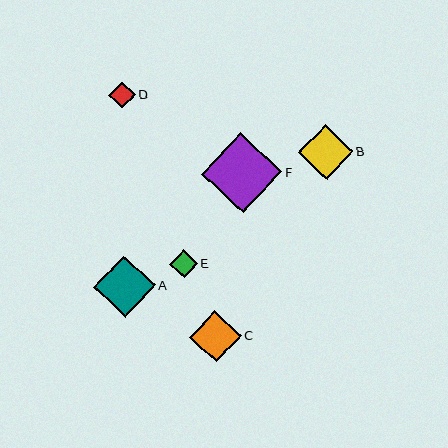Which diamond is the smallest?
Diamond D is the smallest with a size of approximately 26 pixels.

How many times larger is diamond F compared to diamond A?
Diamond F is approximately 1.3 times the size of diamond A.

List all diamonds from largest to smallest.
From largest to smallest: F, A, B, C, E, D.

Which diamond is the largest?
Diamond F is the largest with a size of approximately 80 pixels.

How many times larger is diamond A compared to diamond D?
Diamond A is approximately 2.4 times the size of diamond D.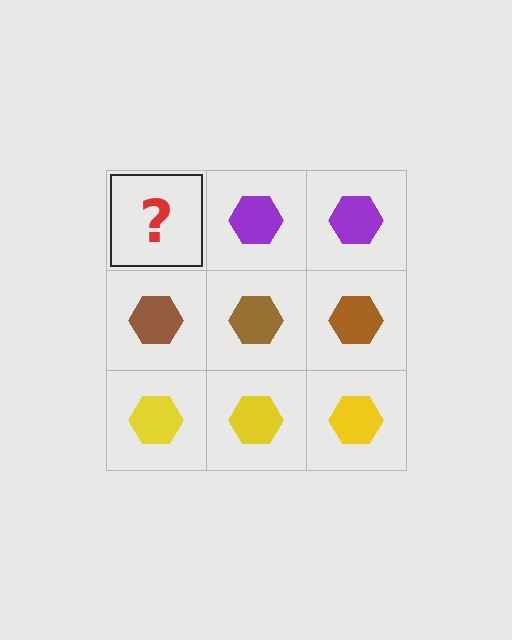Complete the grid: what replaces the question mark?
The question mark should be replaced with a purple hexagon.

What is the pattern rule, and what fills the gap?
The rule is that each row has a consistent color. The gap should be filled with a purple hexagon.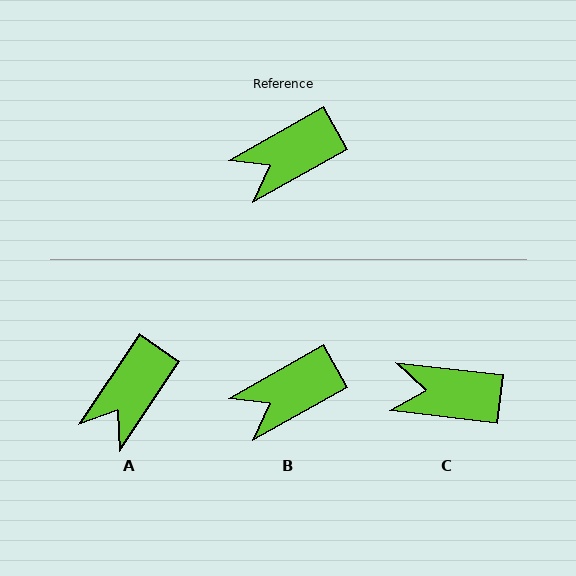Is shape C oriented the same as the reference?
No, it is off by about 36 degrees.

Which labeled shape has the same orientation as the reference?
B.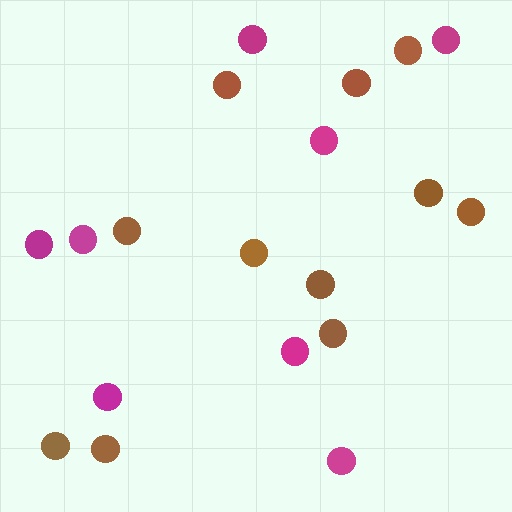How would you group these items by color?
There are 2 groups: one group of brown circles (11) and one group of magenta circles (8).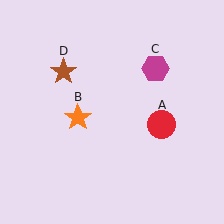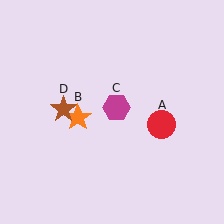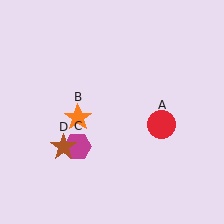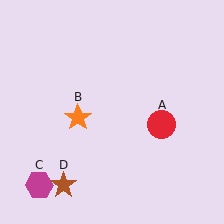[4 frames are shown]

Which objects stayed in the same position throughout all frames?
Red circle (object A) and orange star (object B) remained stationary.